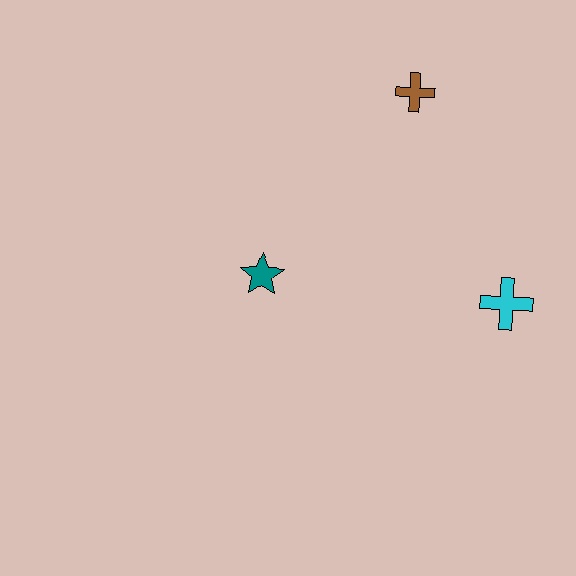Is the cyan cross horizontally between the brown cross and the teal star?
No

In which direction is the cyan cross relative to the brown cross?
The cyan cross is below the brown cross.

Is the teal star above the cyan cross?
Yes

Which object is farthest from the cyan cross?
The teal star is farthest from the cyan cross.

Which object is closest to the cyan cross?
The brown cross is closest to the cyan cross.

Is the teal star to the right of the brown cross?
No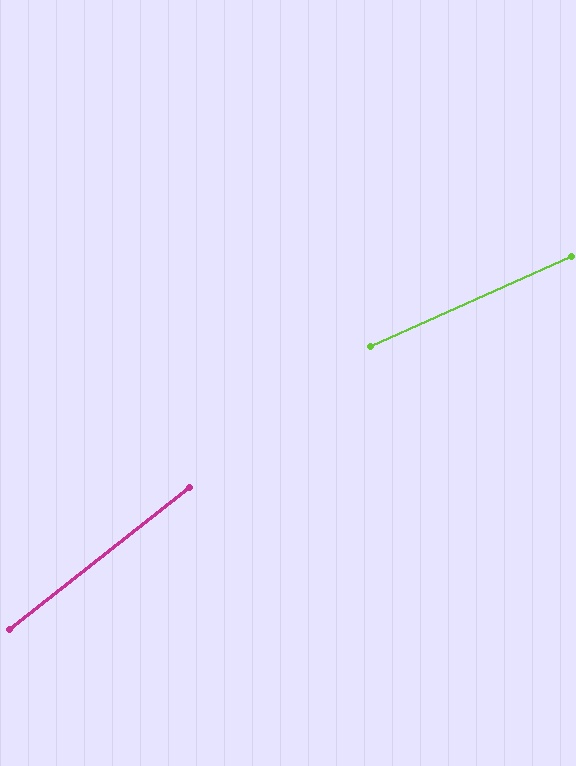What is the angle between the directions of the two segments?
Approximately 14 degrees.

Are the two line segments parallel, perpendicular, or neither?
Neither parallel nor perpendicular — they differ by about 14°.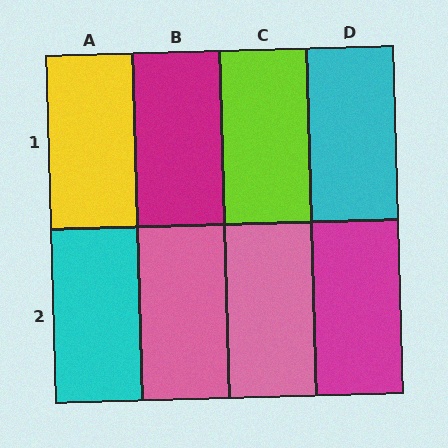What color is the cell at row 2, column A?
Cyan.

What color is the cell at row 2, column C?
Pink.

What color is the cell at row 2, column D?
Magenta.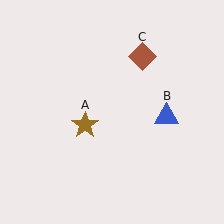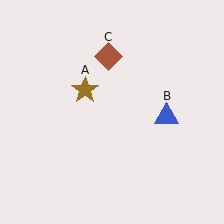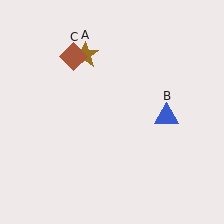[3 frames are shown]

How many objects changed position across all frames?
2 objects changed position: brown star (object A), brown diamond (object C).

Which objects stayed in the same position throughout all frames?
Blue triangle (object B) remained stationary.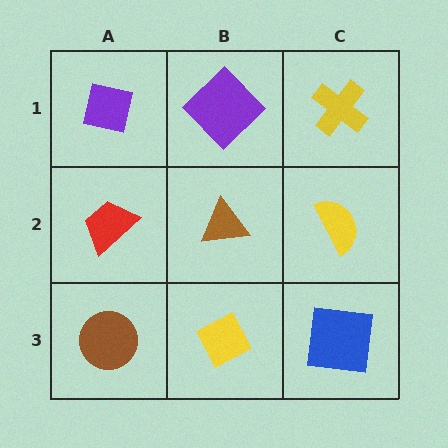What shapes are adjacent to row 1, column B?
A brown triangle (row 2, column B), a purple square (row 1, column A), a yellow cross (row 1, column C).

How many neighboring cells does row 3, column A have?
2.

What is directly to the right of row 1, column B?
A yellow cross.